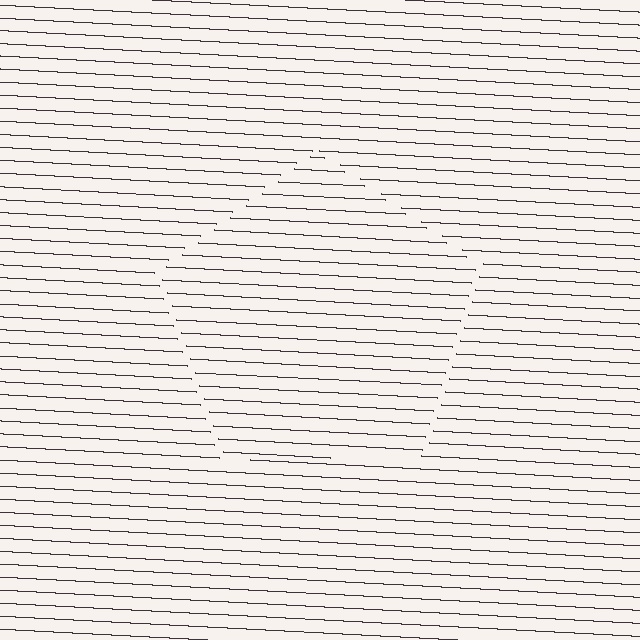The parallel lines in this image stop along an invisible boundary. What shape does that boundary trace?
An illusory pentagon. The interior of the shape contains the same grating, shifted by half a period — the contour is defined by the phase discontinuity where line-ends from the inner and outer gratings abut.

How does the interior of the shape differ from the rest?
The interior of the shape contains the same grating, shifted by half a period — the contour is defined by the phase discontinuity where line-ends from the inner and outer gratings abut.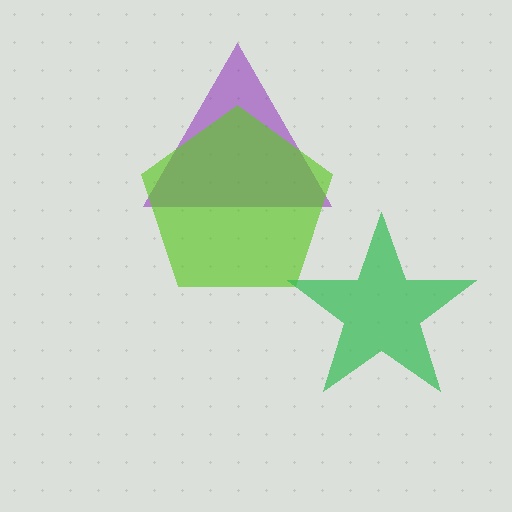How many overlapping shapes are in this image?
There are 3 overlapping shapes in the image.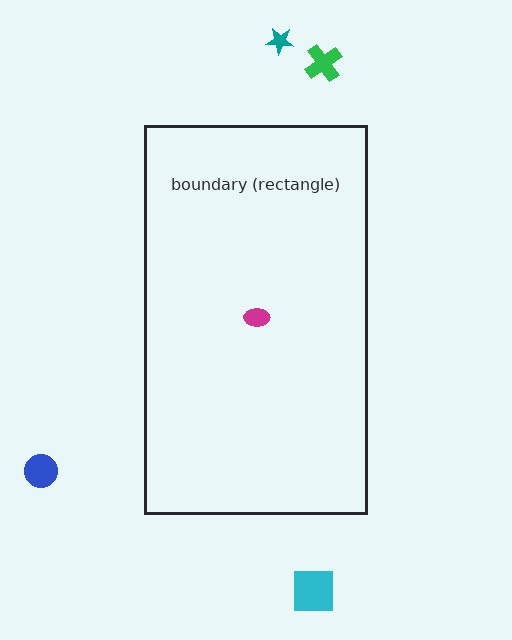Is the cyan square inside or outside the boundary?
Outside.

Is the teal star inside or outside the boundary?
Outside.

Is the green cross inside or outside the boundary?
Outside.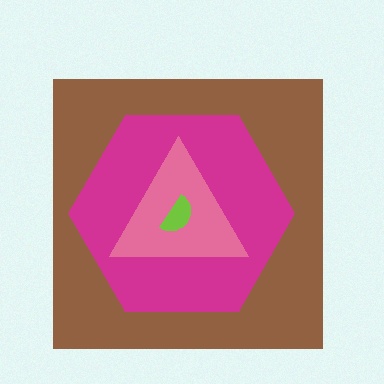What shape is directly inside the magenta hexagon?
The pink triangle.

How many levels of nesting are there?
4.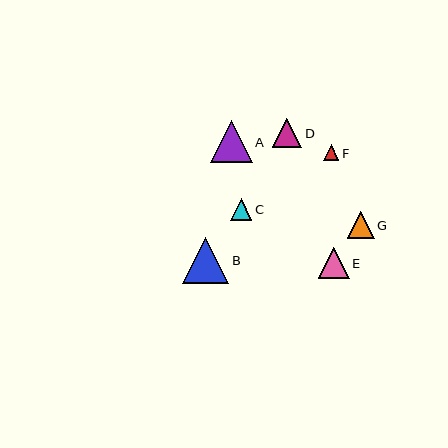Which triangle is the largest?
Triangle B is the largest with a size of approximately 46 pixels.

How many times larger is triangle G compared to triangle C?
Triangle G is approximately 1.3 times the size of triangle C.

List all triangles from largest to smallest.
From largest to smallest: B, A, E, D, G, C, F.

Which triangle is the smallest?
Triangle F is the smallest with a size of approximately 16 pixels.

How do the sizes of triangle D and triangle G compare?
Triangle D and triangle G are approximately the same size.